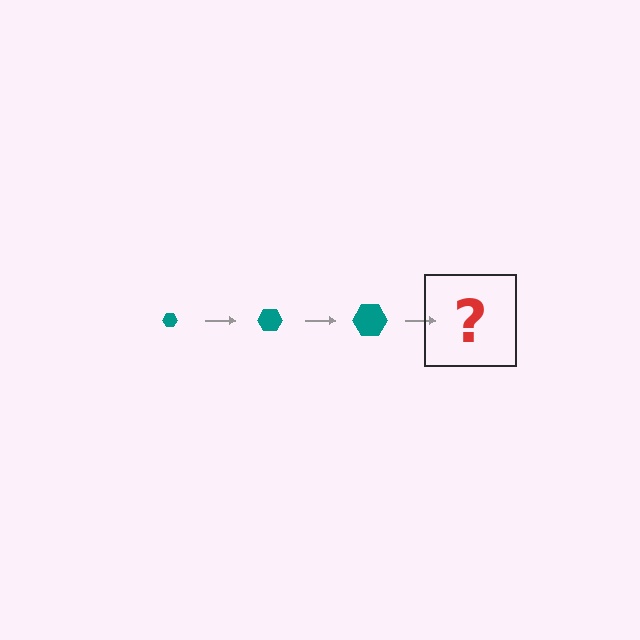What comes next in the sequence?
The next element should be a teal hexagon, larger than the previous one.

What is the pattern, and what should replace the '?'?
The pattern is that the hexagon gets progressively larger each step. The '?' should be a teal hexagon, larger than the previous one.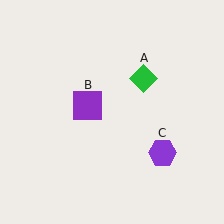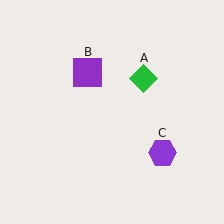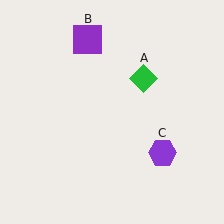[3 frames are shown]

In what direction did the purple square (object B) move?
The purple square (object B) moved up.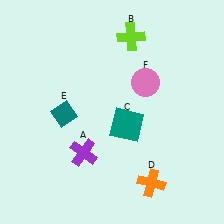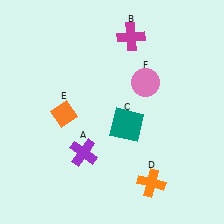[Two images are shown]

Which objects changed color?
B changed from lime to magenta. E changed from teal to orange.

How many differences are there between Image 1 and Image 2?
There are 2 differences between the two images.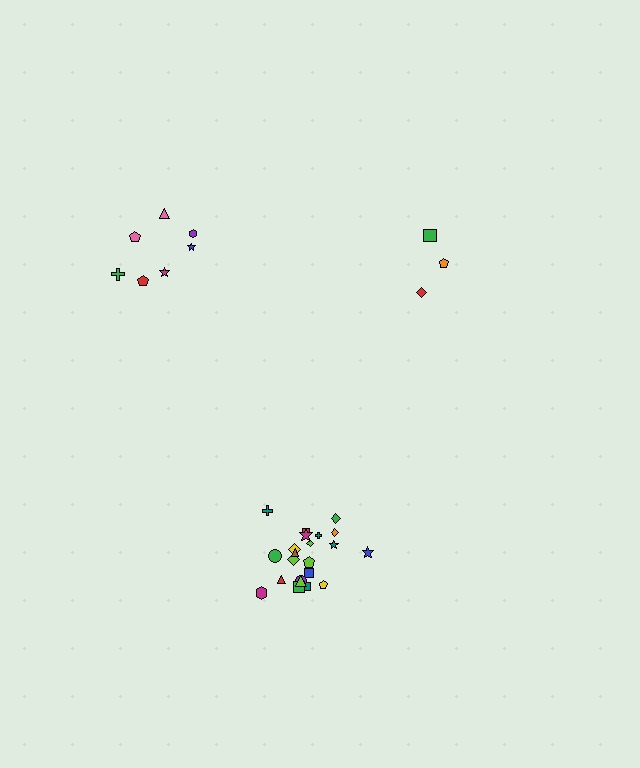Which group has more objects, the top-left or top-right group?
The top-left group.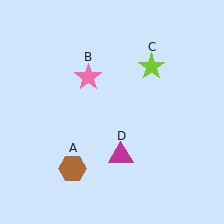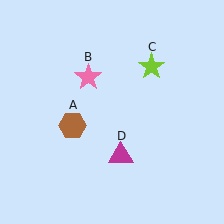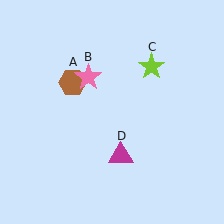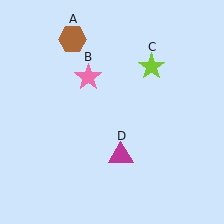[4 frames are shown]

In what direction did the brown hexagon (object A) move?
The brown hexagon (object A) moved up.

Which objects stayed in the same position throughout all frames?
Pink star (object B) and lime star (object C) and magenta triangle (object D) remained stationary.